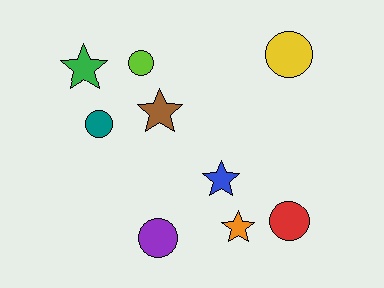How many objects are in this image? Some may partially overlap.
There are 9 objects.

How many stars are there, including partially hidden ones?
There are 4 stars.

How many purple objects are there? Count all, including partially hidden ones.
There is 1 purple object.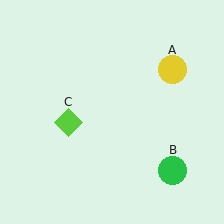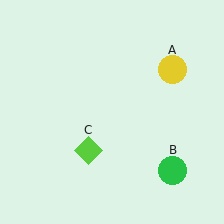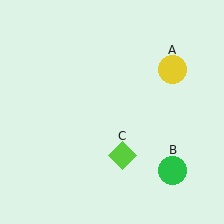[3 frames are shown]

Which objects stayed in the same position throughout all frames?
Yellow circle (object A) and green circle (object B) remained stationary.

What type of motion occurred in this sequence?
The lime diamond (object C) rotated counterclockwise around the center of the scene.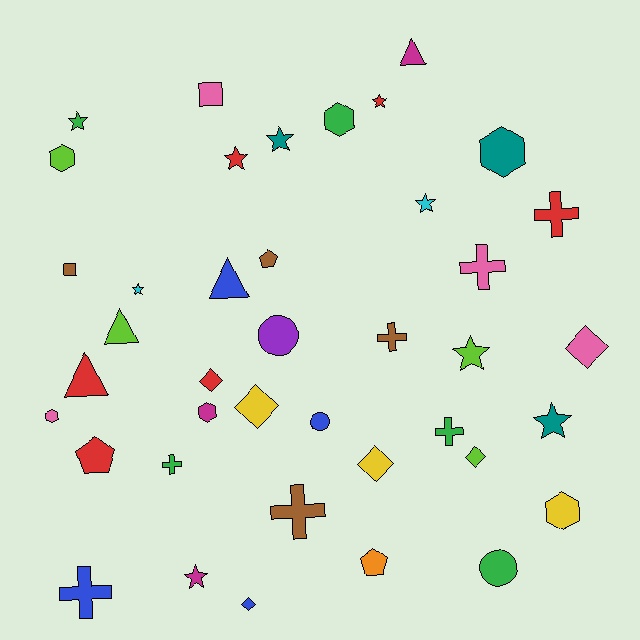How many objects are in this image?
There are 40 objects.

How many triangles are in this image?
There are 4 triangles.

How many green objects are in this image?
There are 5 green objects.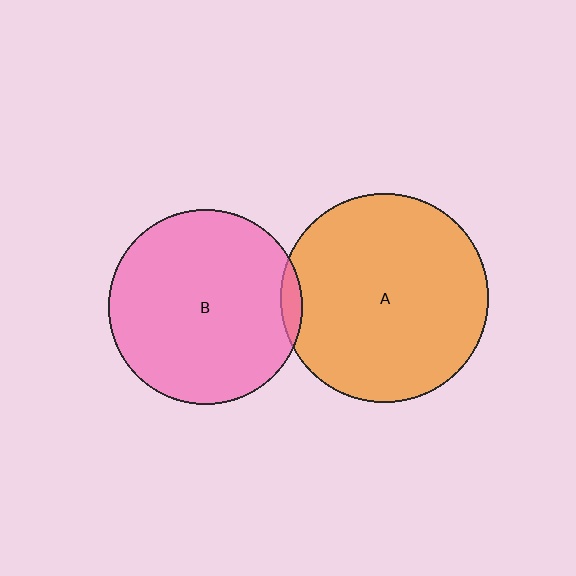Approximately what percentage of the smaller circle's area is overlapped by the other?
Approximately 5%.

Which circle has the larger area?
Circle A (orange).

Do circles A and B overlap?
Yes.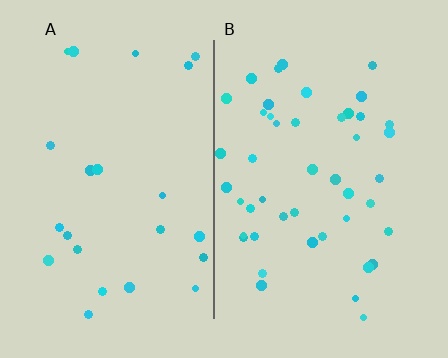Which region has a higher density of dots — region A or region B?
B (the right).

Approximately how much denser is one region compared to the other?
Approximately 2.0× — region B over region A.